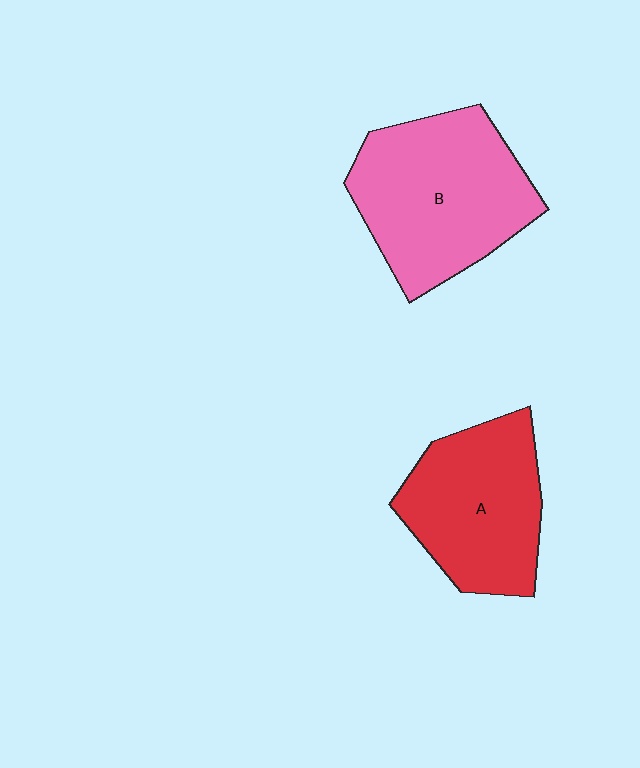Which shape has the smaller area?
Shape A (red).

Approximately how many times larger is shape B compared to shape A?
Approximately 1.2 times.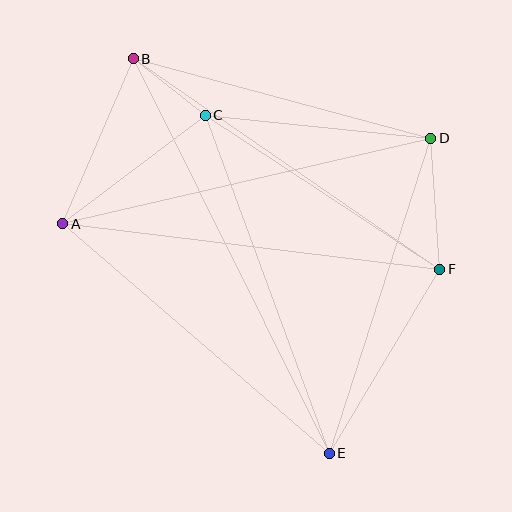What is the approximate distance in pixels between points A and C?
The distance between A and C is approximately 179 pixels.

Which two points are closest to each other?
Points B and C are closest to each other.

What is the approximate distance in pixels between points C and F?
The distance between C and F is approximately 280 pixels.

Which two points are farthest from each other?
Points B and E are farthest from each other.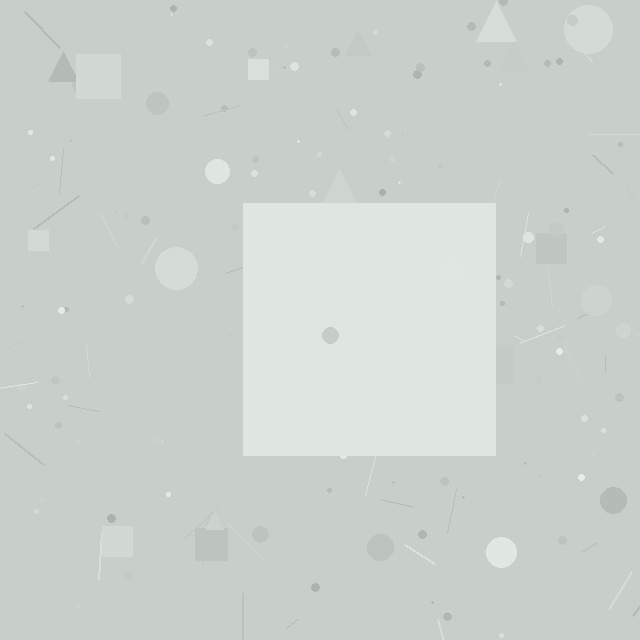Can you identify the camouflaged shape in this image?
The camouflaged shape is a square.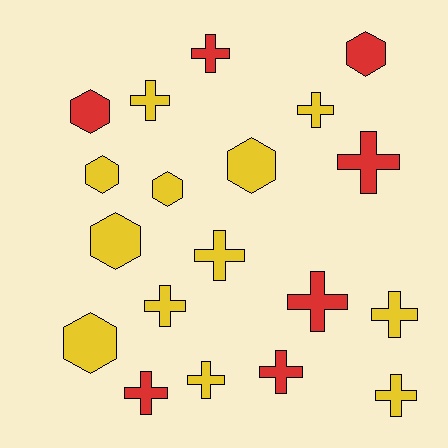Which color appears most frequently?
Yellow, with 12 objects.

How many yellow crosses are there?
There are 7 yellow crosses.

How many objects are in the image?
There are 19 objects.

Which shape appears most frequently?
Cross, with 12 objects.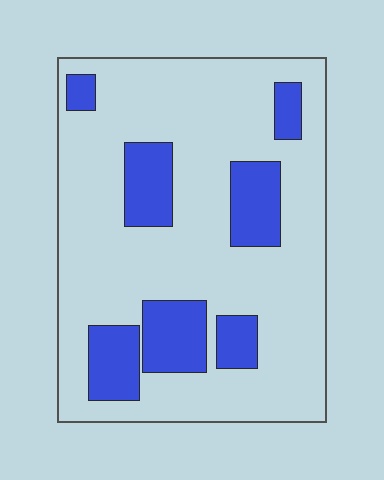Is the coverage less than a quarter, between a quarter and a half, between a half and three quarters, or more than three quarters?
Less than a quarter.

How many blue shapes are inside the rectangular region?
7.